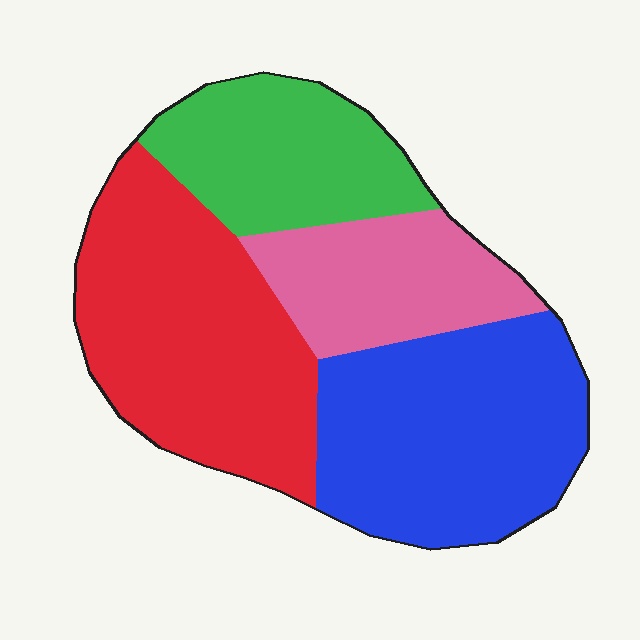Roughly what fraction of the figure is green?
Green takes up about one fifth (1/5) of the figure.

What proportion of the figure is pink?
Pink takes up about one sixth (1/6) of the figure.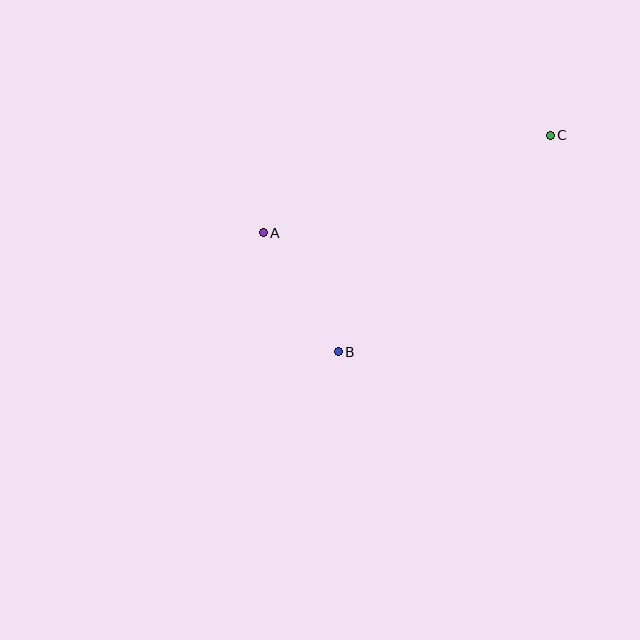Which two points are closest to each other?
Points A and B are closest to each other.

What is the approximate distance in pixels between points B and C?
The distance between B and C is approximately 303 pixels.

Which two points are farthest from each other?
Points A and C are farthest from each other.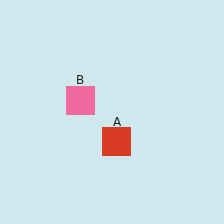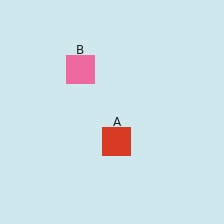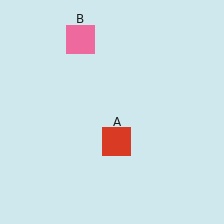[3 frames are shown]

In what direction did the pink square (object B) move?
The pink square (object B) moved up.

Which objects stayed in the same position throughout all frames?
Red square (object A) remained stationary.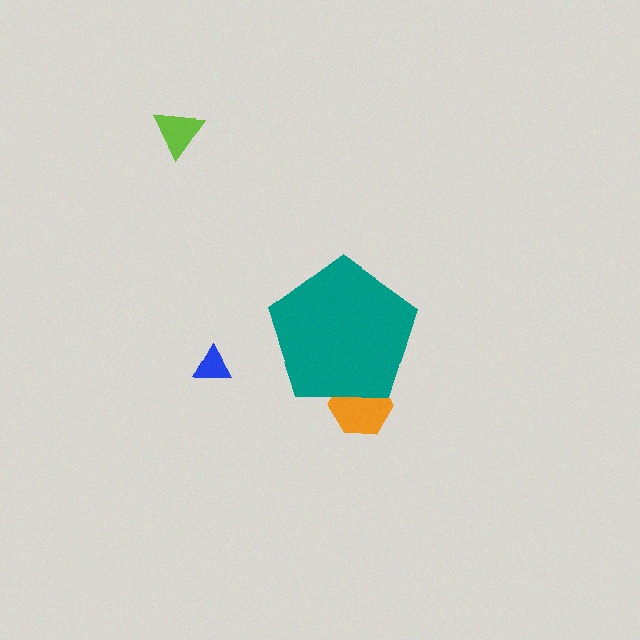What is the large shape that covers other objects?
A teal pentagon.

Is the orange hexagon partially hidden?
Yes, the orange hexagon is partially hidden behind the teal pentagon.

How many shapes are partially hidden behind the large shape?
1 shape is partially hidden.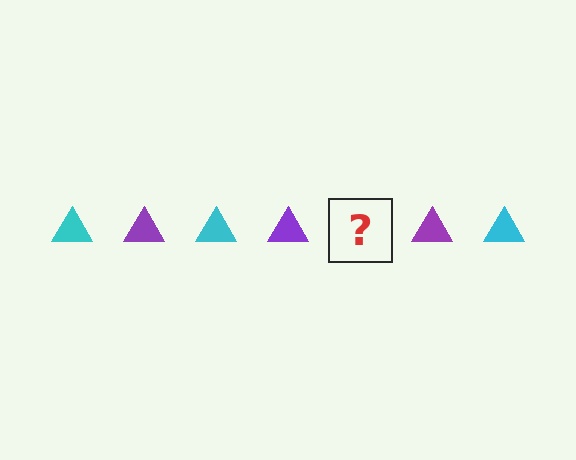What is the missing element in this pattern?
The missing element is a cyan triangle.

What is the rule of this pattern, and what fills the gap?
The rule is that the pattern cycles through cyan, purple triangles. The gap should be filled with a cyan triangle.